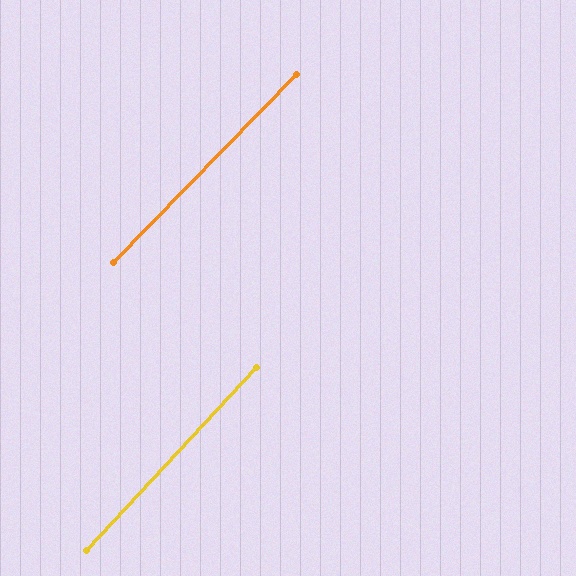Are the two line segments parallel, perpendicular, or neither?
Parallel — their directions differ by only 1.2°.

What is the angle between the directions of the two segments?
Approximately 1 degree.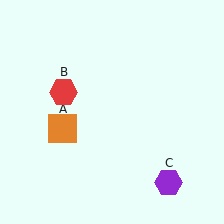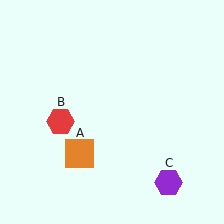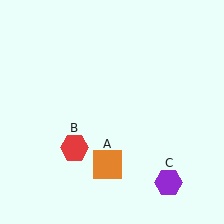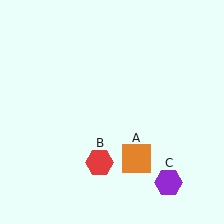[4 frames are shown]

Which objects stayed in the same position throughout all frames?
Purple hexagon (object C) remained stationary.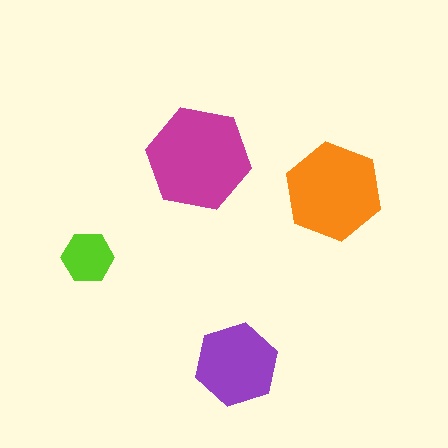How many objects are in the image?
There are 4 objects in the image.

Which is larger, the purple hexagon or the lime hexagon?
The purple one.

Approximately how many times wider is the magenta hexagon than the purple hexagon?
About 1.5 times wider.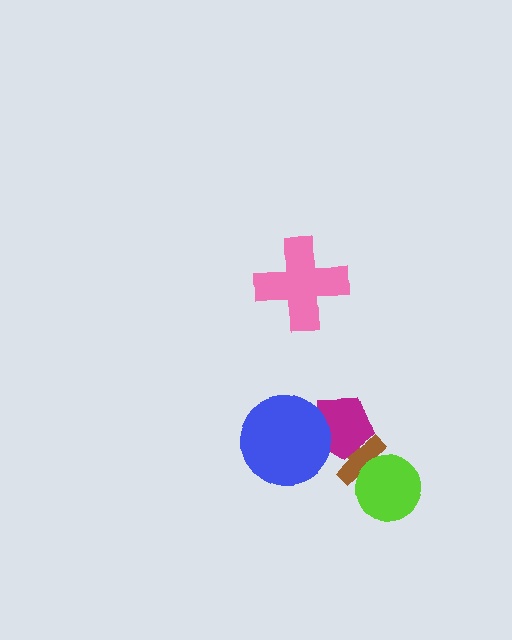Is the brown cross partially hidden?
Yes, it is partially covered by another shape.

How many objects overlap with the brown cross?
2 objects overlap with the brown cross.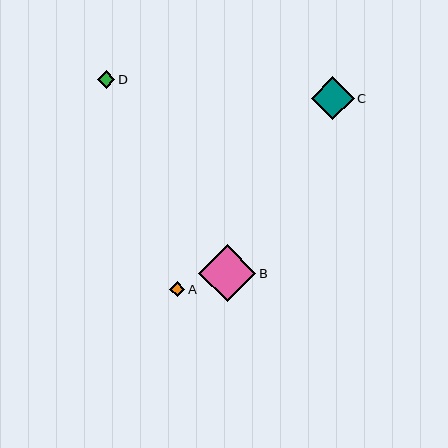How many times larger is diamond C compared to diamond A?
Diamond C is approximately 2.9 times the size of diamond A.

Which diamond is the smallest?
Diamond A is the smallest with a size of approximately 15 pixels.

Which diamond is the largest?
Diamond B is the largest with a size of approximately 57 pixels.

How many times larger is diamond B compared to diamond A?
Diamond B is approximately 3.8 times the size of diamond A.